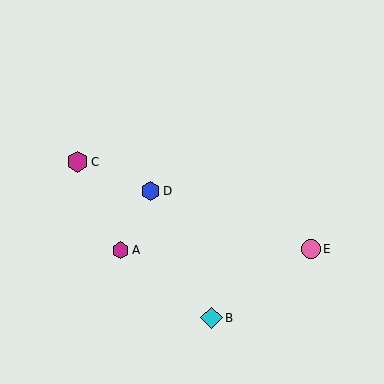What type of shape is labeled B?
Shape B is a cyan diamond.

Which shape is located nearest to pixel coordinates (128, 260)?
The magenta hexagon (labeled A) at (121, 250) is nearest to that location.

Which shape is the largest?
The cyan diamond (labeled B) is the largest.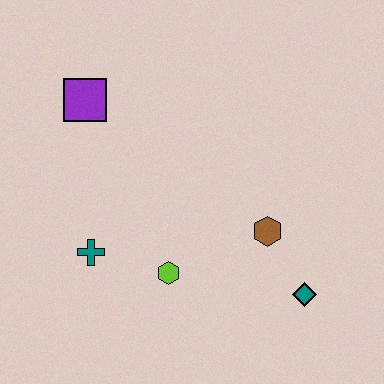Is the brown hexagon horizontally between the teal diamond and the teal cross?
Yes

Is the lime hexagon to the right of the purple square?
Yes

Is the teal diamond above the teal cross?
No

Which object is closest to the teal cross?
The lime hexagon is closest to the teal cross.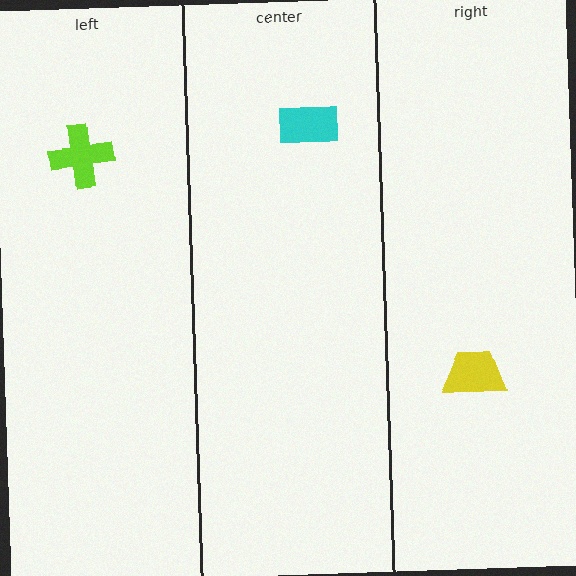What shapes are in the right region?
The yellow trapezoid.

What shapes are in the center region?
The cyan rectangle.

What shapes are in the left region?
The lime cross.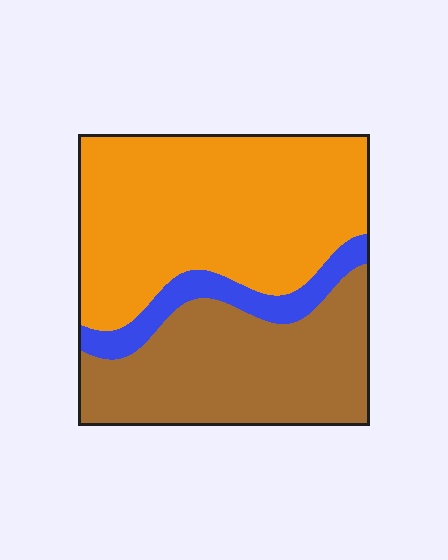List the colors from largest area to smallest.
From largest to smallest: orange, brown, blue.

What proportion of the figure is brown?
Brown takes up about three eighths (3/8) of the figure.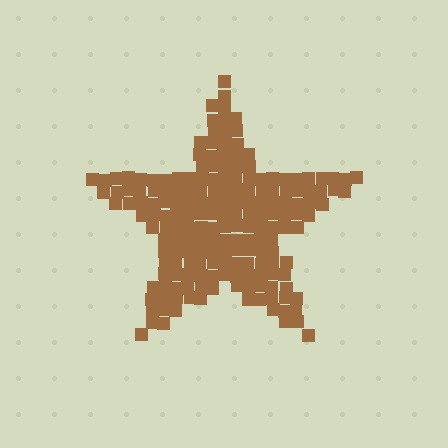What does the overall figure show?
The overall figure shows a star.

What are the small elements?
The small elements are squares.